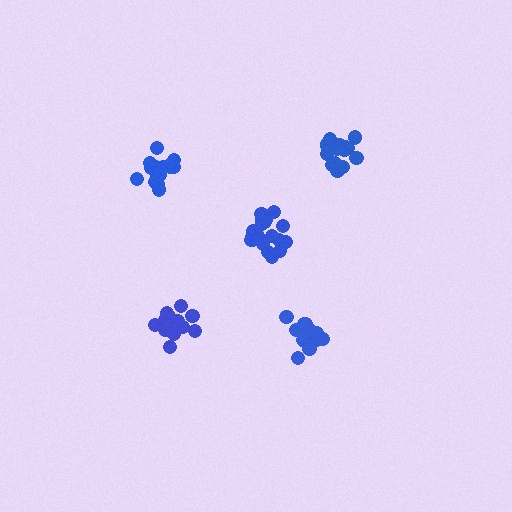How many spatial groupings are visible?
There are 5 spatial groupings.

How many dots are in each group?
Group 1: 16 dots, Group 2: 16 dots, Group 3: 17 dots, Group 4: 17 dots, Group 5: 21 dots (87 total).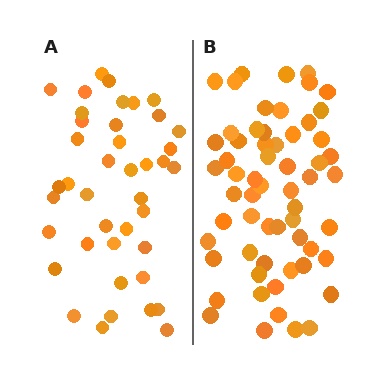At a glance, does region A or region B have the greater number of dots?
Region B (the right region) has more dots.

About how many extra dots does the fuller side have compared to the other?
Region B has approximately 20 more dots than region A.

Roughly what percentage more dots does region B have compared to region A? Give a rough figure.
About 45% more.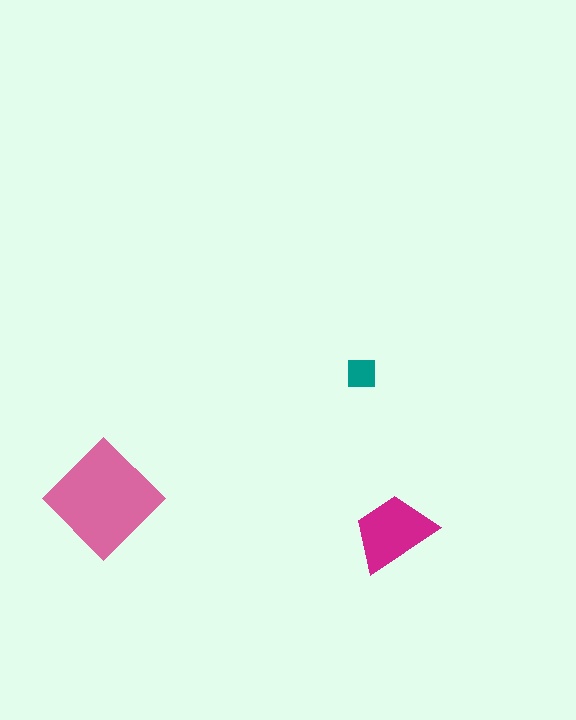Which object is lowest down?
The magenta trapezoid is bottommost.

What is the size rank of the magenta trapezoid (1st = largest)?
2nd.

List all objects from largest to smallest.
The pink diamond, the magenta trapezoid, the teal square.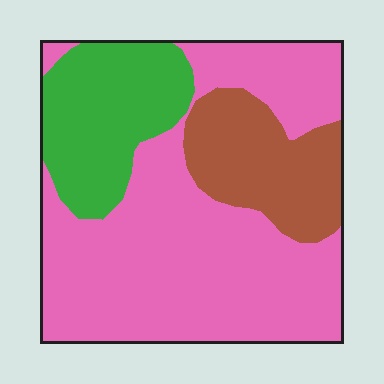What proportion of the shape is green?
Green takes up less than a quarter of the shape.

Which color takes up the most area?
Pink, at roughly 60%.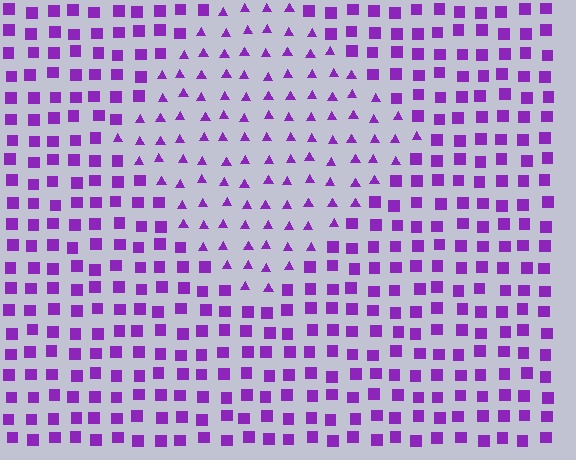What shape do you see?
I see a diamond.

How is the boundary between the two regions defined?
The boundary is defined by a change in element shape: triangles inside vs. squares outside. All elements share the same color and spacing.